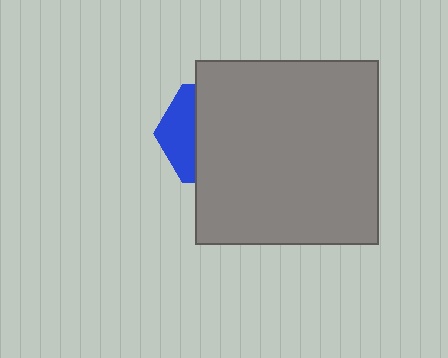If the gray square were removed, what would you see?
You would see the complete blue hexagon.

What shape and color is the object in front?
The object in front is a gray square.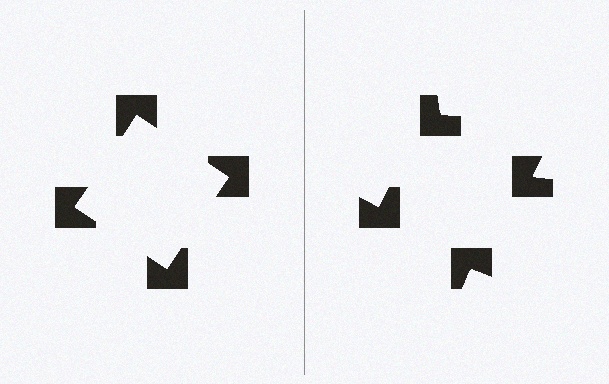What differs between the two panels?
The notched squares are positioned identically on both sides; only the wedge orientations differ. On the left they align to a square; on the right they are misaligned.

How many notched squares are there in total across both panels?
8 — 4 on each side.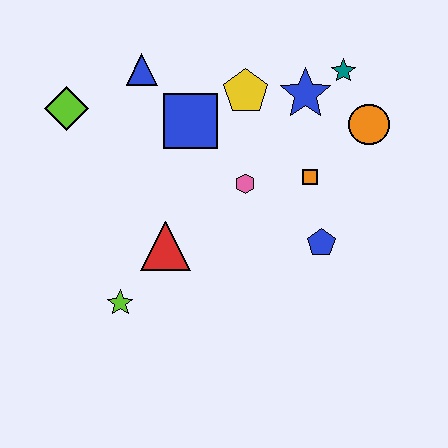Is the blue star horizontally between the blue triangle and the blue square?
No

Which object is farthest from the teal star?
The lime star is farthest from the teal star.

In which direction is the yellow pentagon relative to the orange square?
The yellow pentagon is above the orange square.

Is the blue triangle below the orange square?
No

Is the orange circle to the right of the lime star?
Yes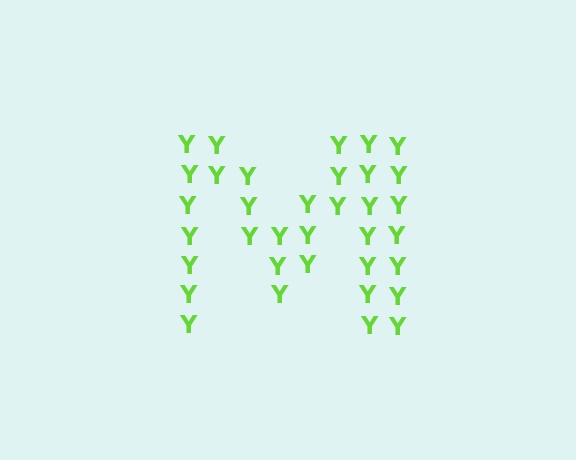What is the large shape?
The large shape is the letter M.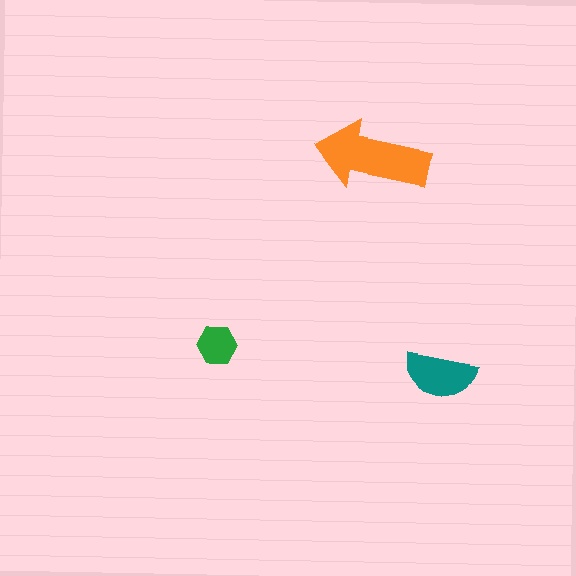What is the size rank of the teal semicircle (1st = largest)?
2nd.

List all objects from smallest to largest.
The green hexagon, the teal semicircle, the orange arrow.